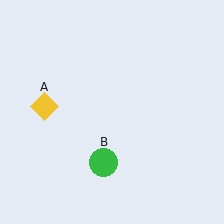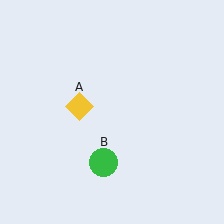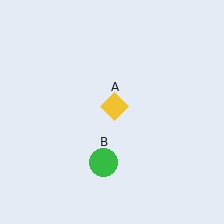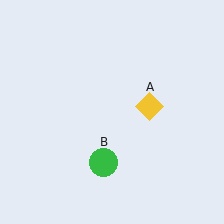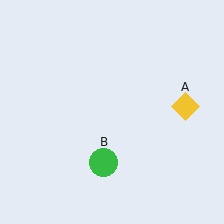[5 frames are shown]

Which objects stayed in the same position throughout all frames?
Green circle (object B) remained stationary.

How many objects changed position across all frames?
1 object changed position: yellow diamond (object A).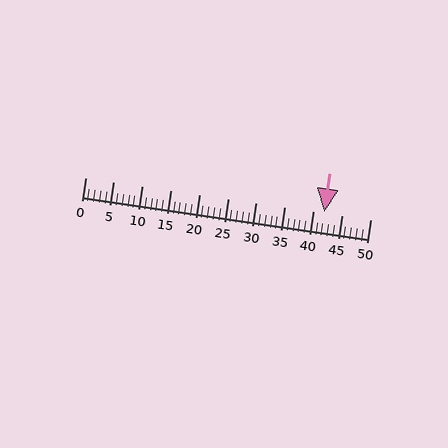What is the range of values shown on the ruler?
The ruler shows values from 0 to 50.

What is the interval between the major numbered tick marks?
The major tick marks are spaced 5 units apart.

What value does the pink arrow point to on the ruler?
The pink arrow points to approximately 42.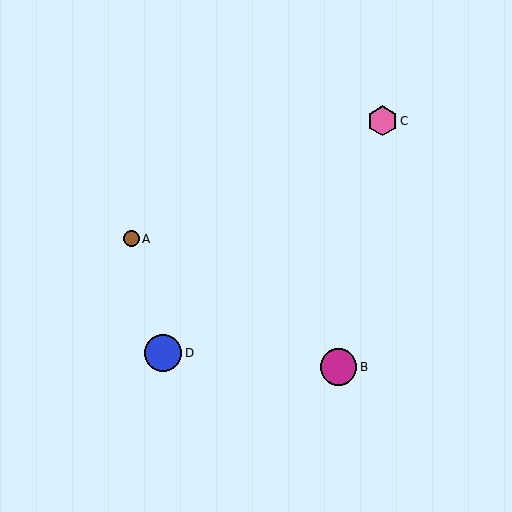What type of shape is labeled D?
Shape D is a blue circle.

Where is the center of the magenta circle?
The center of the magenta circle is at (339, 367).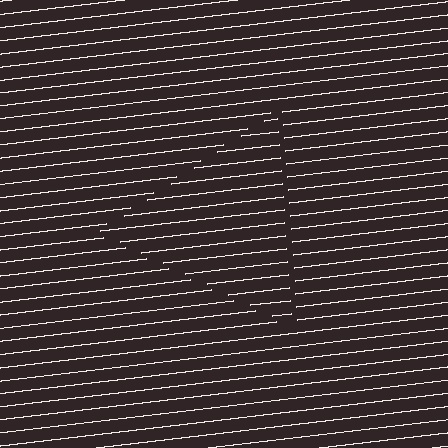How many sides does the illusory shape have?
3 sides — the line-ends trace a triangle.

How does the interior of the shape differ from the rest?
The interior of the shape contains the same grating, shifted by half a period — the contour is defined by the phase discontinuity where line-ends from the inner and outer gratings abut.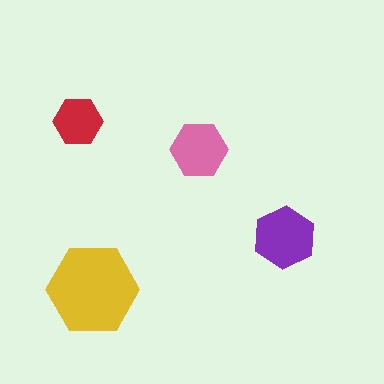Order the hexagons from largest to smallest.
the yellow one, the purple one, the pink one, the red one.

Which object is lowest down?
The yellow hexagon is bottommost.